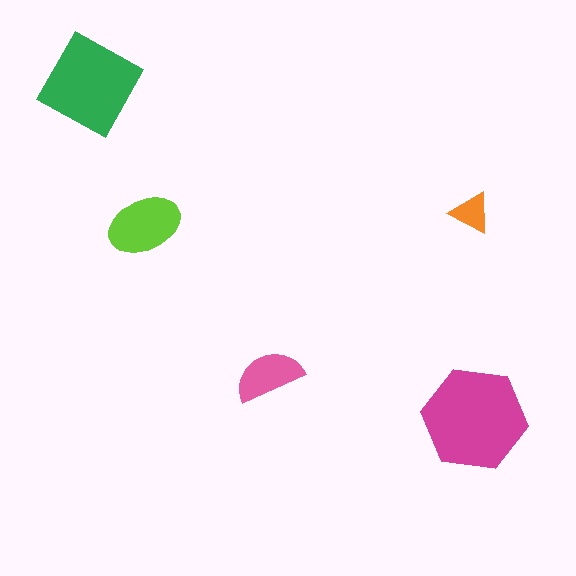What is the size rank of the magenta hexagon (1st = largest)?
1st.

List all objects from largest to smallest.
The magenta hexagon, the green square, the lime ellipse, the pink semicircle, the orange triangle.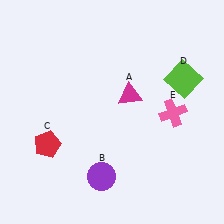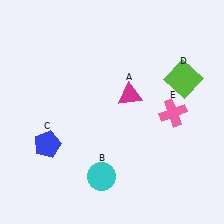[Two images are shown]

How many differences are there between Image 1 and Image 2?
There are 2 differences between the two images.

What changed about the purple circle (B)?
In Image 1, B is purple. In Image 2, it changed to cyan.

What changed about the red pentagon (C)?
In Image 1, C is red. In Image 2, it changed to blue.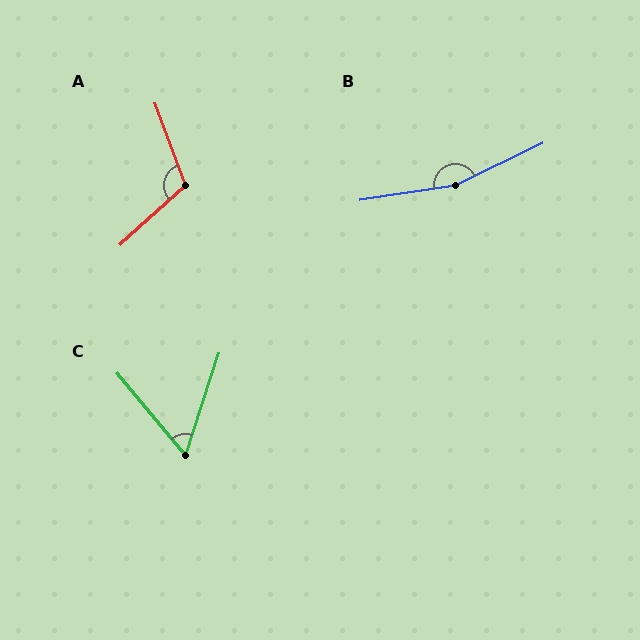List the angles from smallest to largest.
C (58°), A (112°), B (163°).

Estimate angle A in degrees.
Approximately 112 degrees.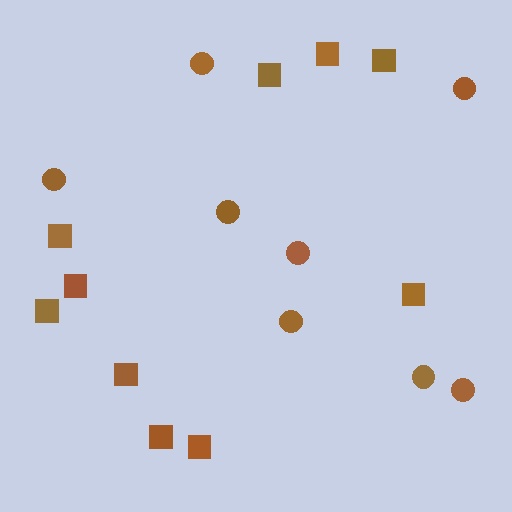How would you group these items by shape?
There are 2 groups: one group of squares (10) and one group of circles (8).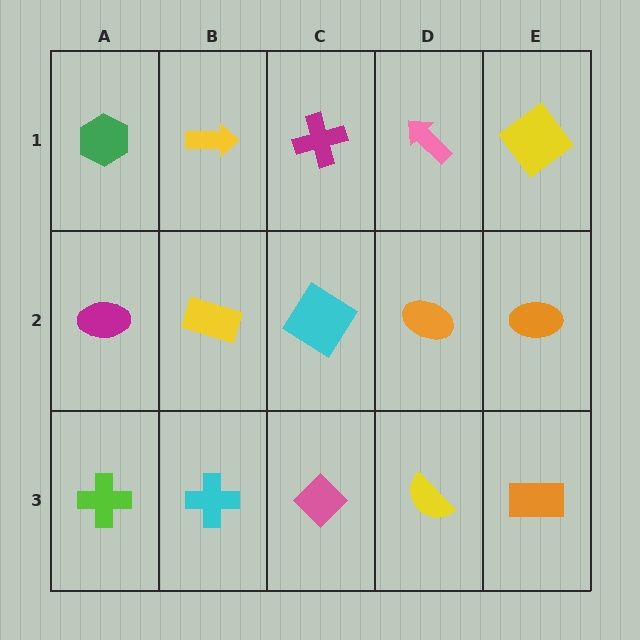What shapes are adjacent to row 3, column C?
A cyan diamond (row 2, column C), a cyan cross (row 3, column B), a yellow semicircle (row 3, column D).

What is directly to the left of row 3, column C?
A cyan cross.